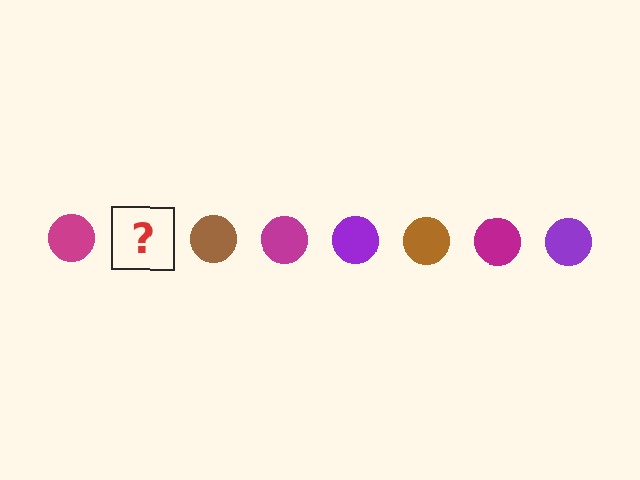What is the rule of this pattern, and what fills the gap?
The rule is that the pattern cycles through magenta, purple, brown circles. The gap should be filled with a purple circle.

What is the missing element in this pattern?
The missing element is a purple circle.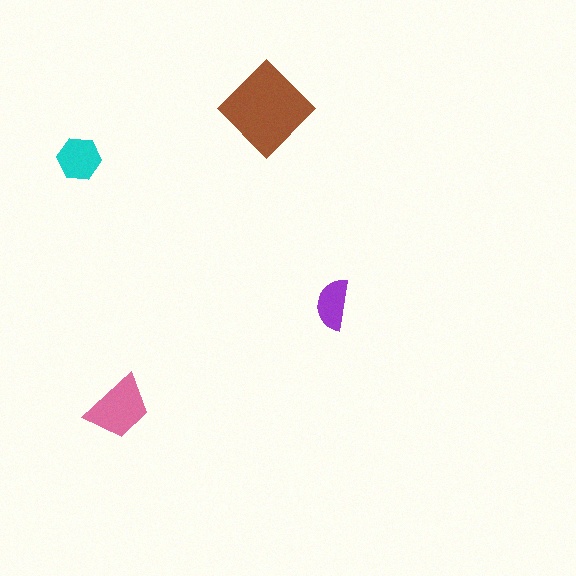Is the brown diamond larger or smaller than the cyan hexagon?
Larger.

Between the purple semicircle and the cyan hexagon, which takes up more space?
The cyan hexagon.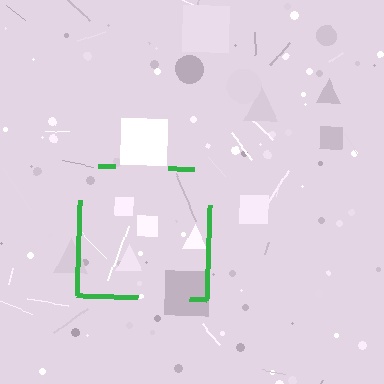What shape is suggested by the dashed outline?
The dashed outline suggests a square.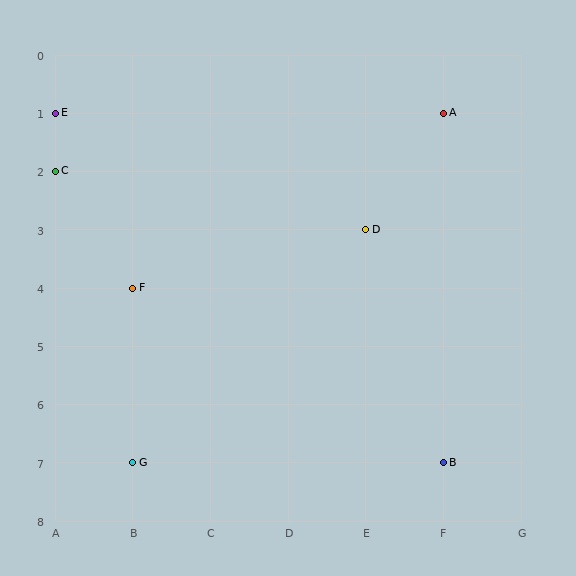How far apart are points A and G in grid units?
Points A and G are 4 columns and 6 rows apart (about 7.2 grid units diagonally).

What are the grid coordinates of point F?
Point F is at grid coordinates (B, 4).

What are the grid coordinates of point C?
Point C is at grid coordinates (A, 2).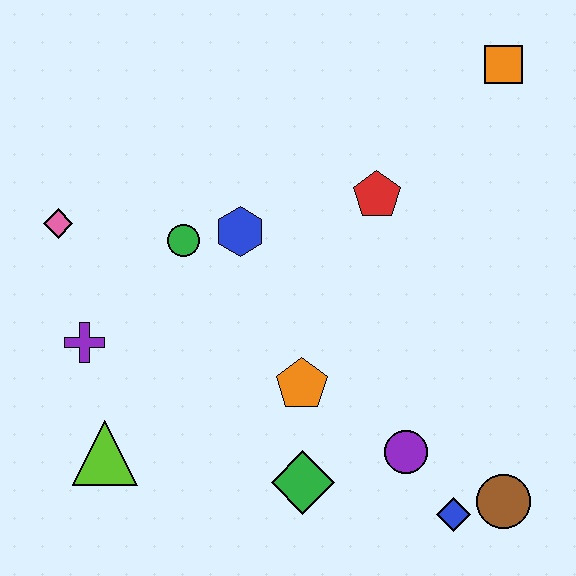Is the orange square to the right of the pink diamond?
Yes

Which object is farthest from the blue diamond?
The pink diamond is farthest from the blue diamond.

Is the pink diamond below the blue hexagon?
No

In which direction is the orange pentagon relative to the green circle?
The orange pentagon is below the green circle.